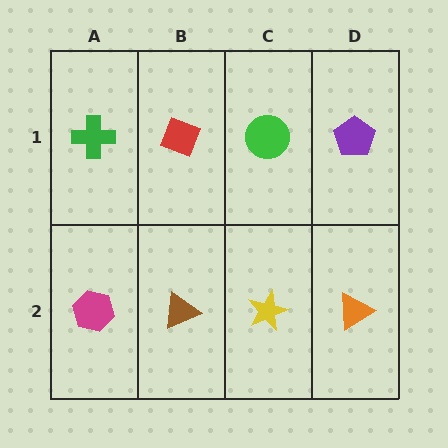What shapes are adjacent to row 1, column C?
A yellow star (row 2, column C), a red diamond (row 1, column B), a purple pentagon (row 1, column D).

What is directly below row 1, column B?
A brown triangle.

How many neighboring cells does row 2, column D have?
2.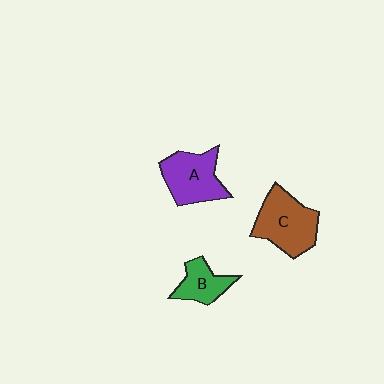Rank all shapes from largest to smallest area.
From largest to smallest: C (brown), A (purple), B (green).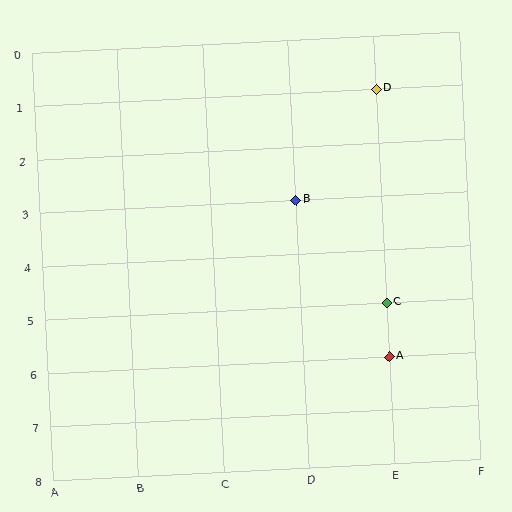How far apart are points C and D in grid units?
Points C and D are 4 rows apart.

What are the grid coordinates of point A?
Point A is at grid coordinates (E, 6).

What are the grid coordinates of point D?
Point D is at grid coordinates (E, 1).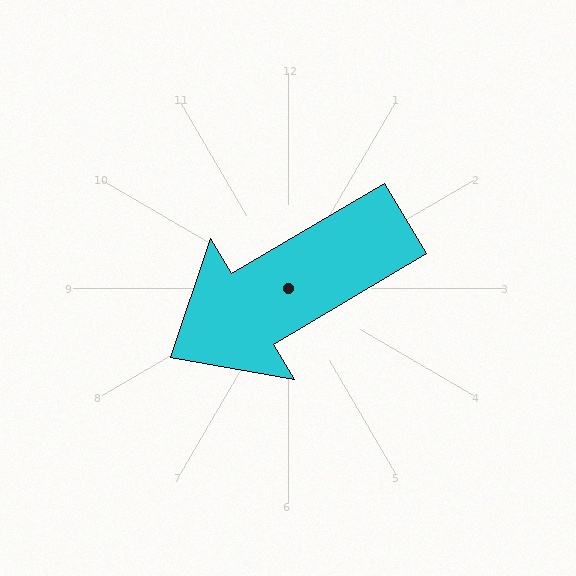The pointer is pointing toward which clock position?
Roughly 8 o'clock.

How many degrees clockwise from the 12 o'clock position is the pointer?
Approximately 239 degrees.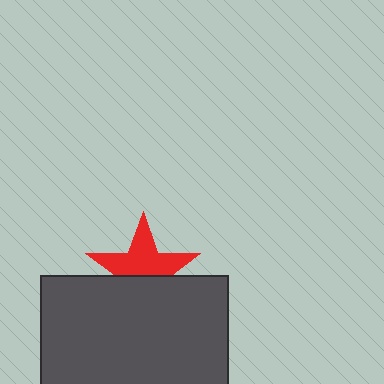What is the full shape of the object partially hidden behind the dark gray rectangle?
The partially hidden object is a red star.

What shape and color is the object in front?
The object in front is a dark gray rectangle.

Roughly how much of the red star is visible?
About half of it is visible (roughly 59%).